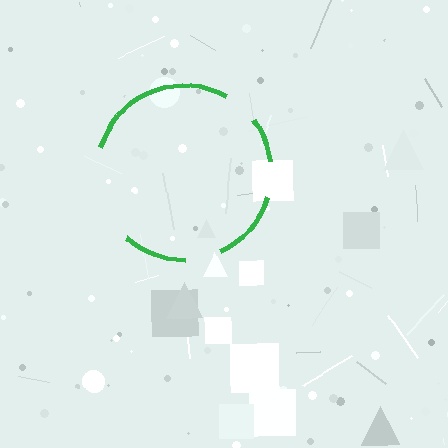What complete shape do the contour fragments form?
The contour fragments form a circle.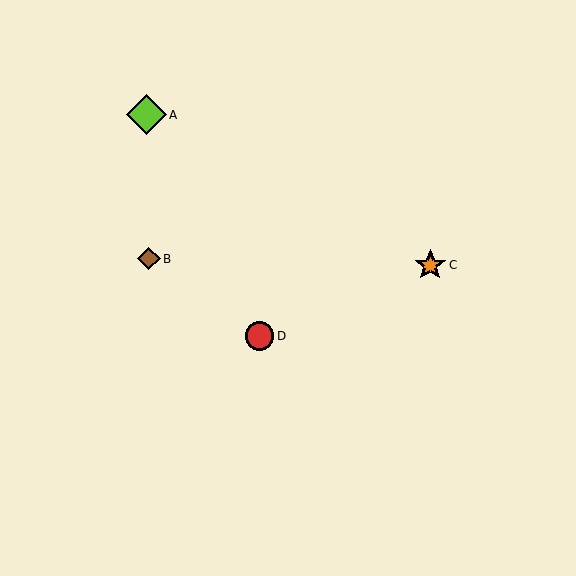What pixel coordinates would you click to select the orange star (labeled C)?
Click at (430, 265) to select the orange star C.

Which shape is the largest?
The lime diamond (labeled A) is the largest.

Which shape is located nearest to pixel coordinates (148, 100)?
The lime diamond (labeled A) at (146, 115) is nearest to that location.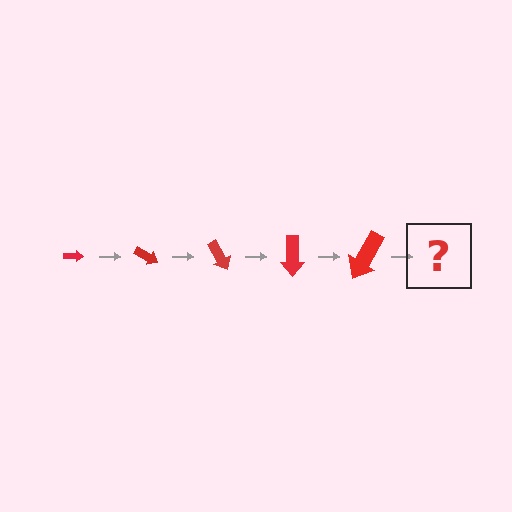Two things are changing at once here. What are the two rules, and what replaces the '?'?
The two rules are that the arrow grows larger each step and it rotates 30 degrees each step. The '?' should be an arrow, larger than the previous one and rotated 150 degrees from the start.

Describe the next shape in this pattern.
It should be an arrow, larger than the previous one and rotated 150 degrees from the start.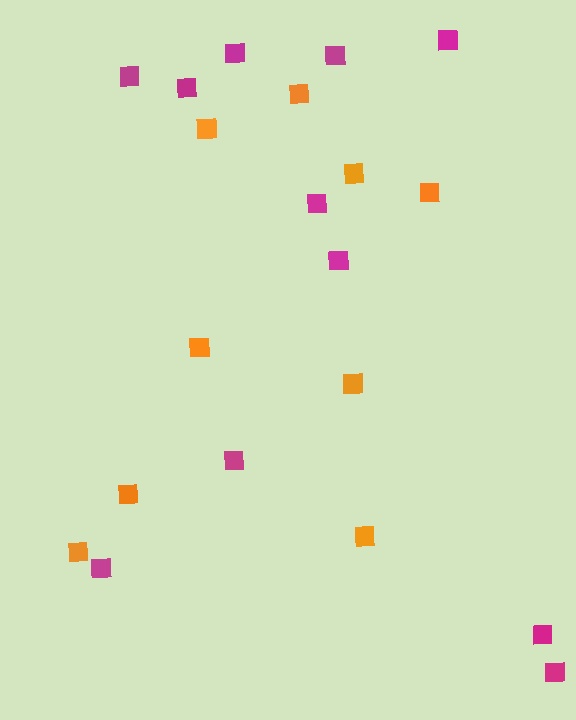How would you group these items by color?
There are 2 groups: one group of magenta squares (11) and one group of orange squares (9).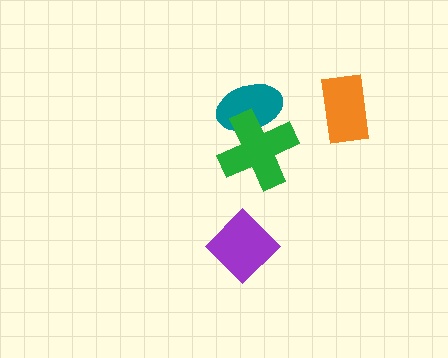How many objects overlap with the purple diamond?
0 objects overlap with the purple diamond.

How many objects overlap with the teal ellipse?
1 object overlaps with the teal ellipse.